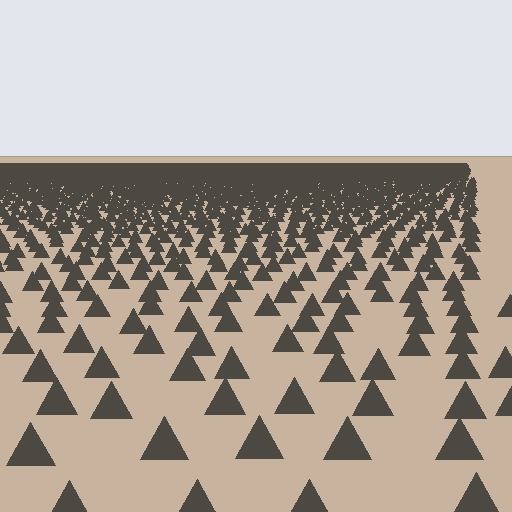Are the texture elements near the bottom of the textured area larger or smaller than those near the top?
Larger. Near the bottom, elements are closer to the viewer and appear at a bigger on-screen size.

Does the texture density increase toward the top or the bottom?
Density increases toward the top.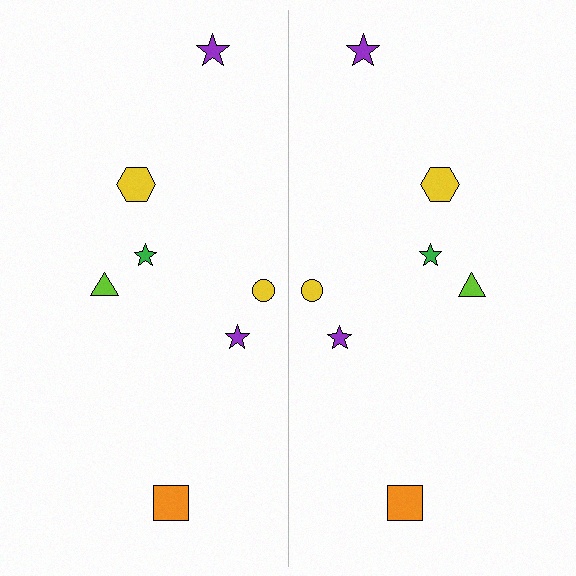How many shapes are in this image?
There are 14 shapes in this image.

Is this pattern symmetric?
Yes, this pattern has bilateral (reflection) symmetry.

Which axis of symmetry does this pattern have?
The pattern has a vertical axis of symmetry running through the center of the image.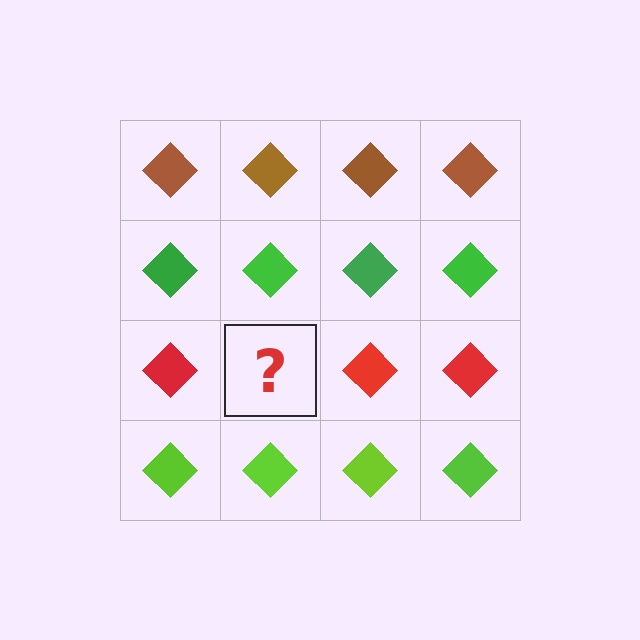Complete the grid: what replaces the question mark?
The question mark should be replaced with a red diamond.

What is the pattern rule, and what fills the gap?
The rule is that each row has a consistent color. The gap should be filled with a red diamond.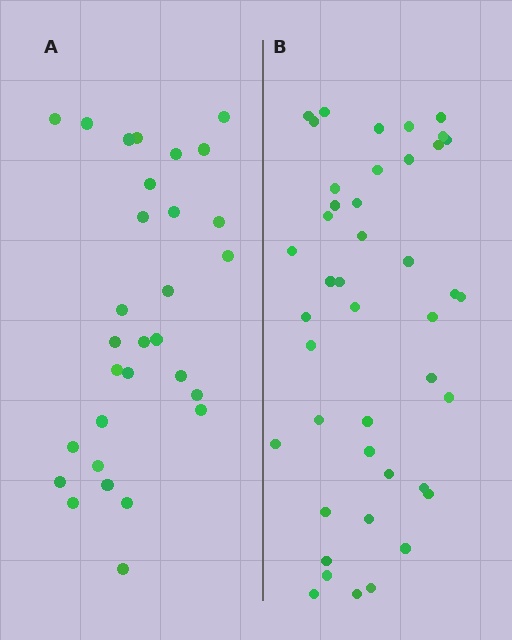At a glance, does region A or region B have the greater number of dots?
Region B (the right region) has more dots.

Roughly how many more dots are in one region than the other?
Region B has approximately 15 more dots than region A.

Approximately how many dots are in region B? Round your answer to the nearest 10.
About 40 dots. (The exact count is 43, which rounds to 40.)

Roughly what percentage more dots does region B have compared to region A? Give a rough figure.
About 45% more.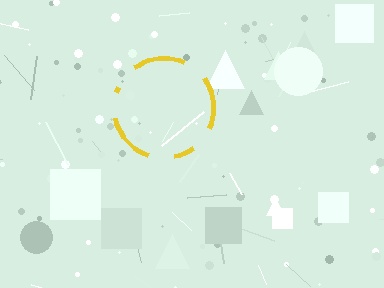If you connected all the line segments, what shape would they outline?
They would outline a circle.